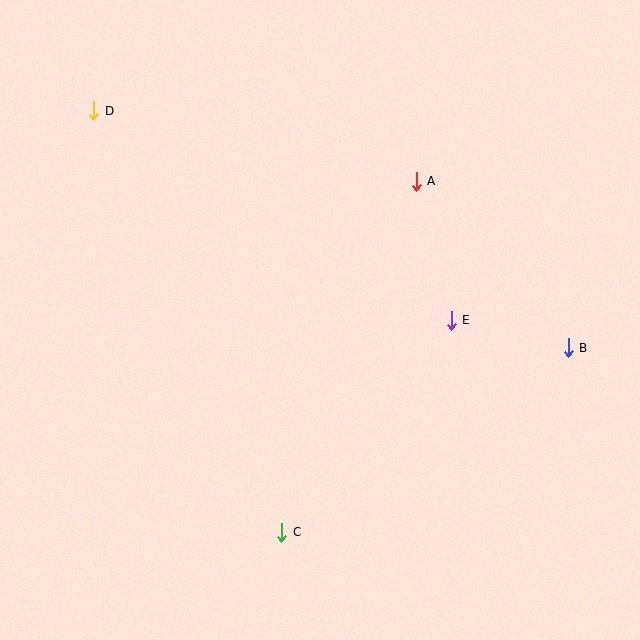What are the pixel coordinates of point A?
Point A is at (416, 181).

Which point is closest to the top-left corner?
Point D is closest to the top-left corner.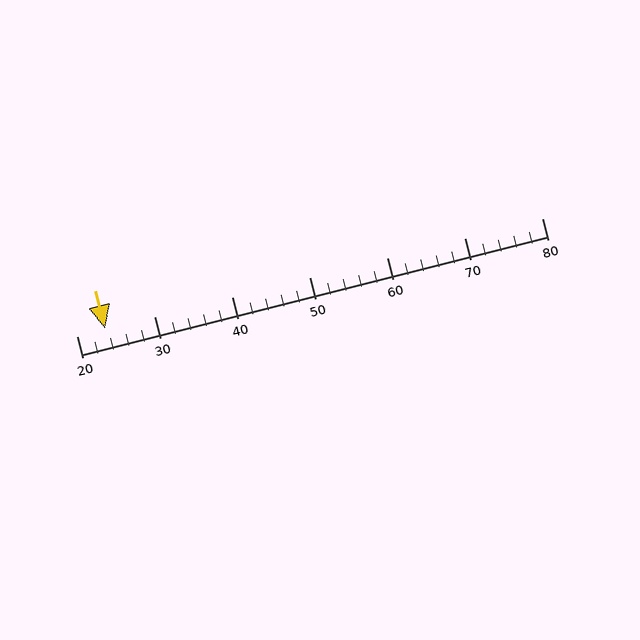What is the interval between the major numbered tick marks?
The major tick marks are spaced 10 units apart.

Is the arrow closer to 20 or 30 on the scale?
The arrow is closer to 20.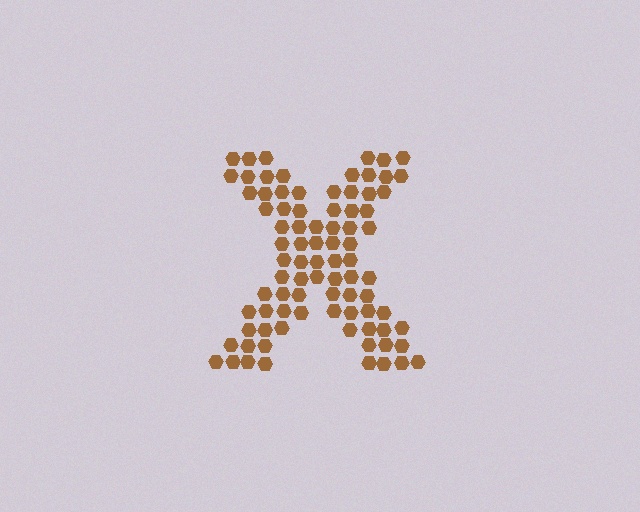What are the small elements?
The small elements are hexagons.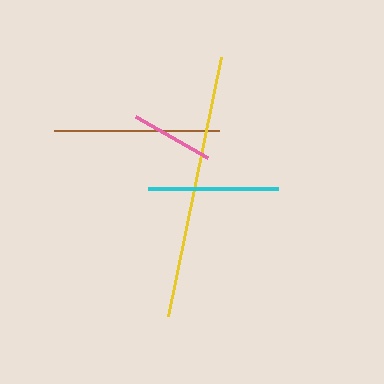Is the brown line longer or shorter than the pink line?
The brown line is longer than the pink line.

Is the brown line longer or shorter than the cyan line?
The brown line is longer than the cyan line.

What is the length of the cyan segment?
The cyan segment is approximately 130 pixels long.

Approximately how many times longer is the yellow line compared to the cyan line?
The yellow line is approximately 2.0 times the length of the cyan line.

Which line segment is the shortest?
The pink line is the shortest at approximately 83 pixels.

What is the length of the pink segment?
The pink segment is approximately 83 pixels long.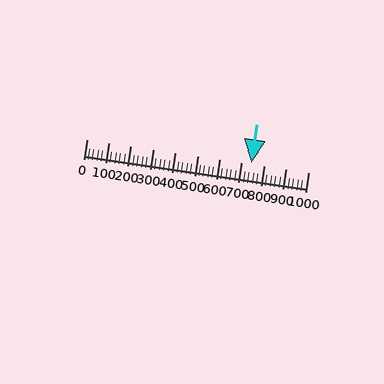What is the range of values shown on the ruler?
The ruler shows values from 0 to 1000.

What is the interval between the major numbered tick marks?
The major tick marks are spaced 100 units apart.